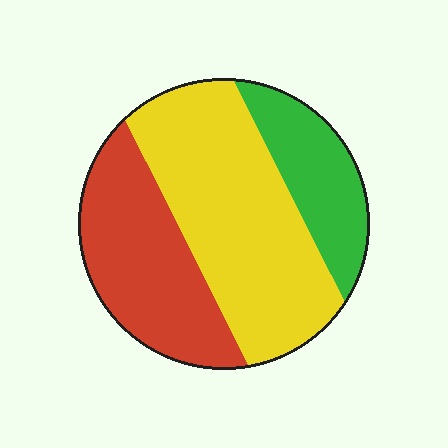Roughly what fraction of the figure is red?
Red covers roughly 30% of the figure.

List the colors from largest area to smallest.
From largest to smallest: yellow, red, green.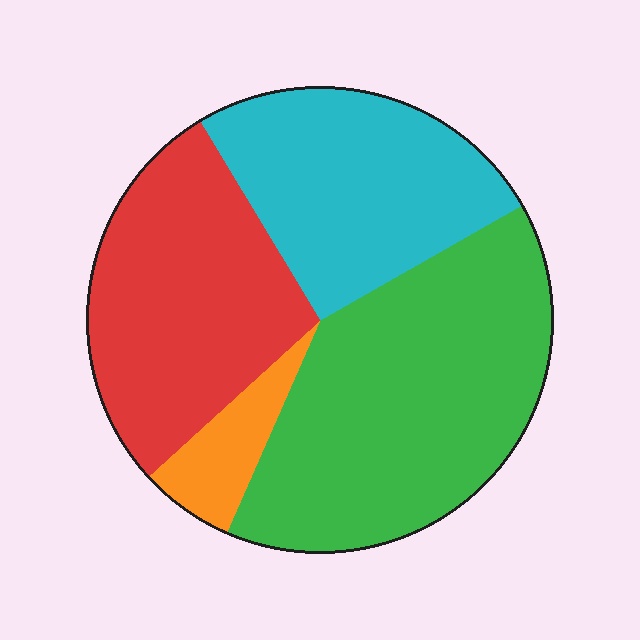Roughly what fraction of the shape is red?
Red covers about 30% of the shape.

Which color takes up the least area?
Orange, at roughly 5%.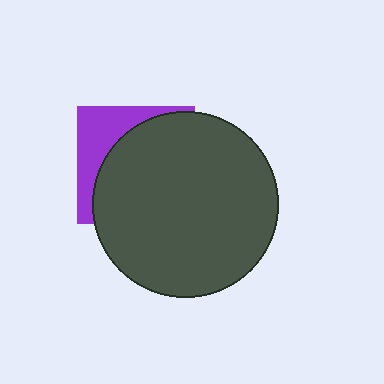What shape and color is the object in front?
The object in front is a dark gray circle.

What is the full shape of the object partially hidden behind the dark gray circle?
The partially hidden object is a purple square.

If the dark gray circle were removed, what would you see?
You would see the complete purple square.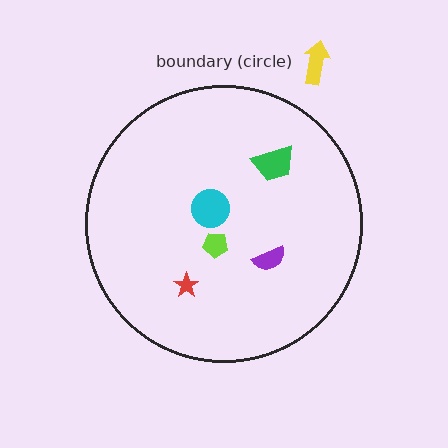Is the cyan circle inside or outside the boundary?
Inside.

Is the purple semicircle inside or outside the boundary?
Inside.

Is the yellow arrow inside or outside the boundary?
Outside.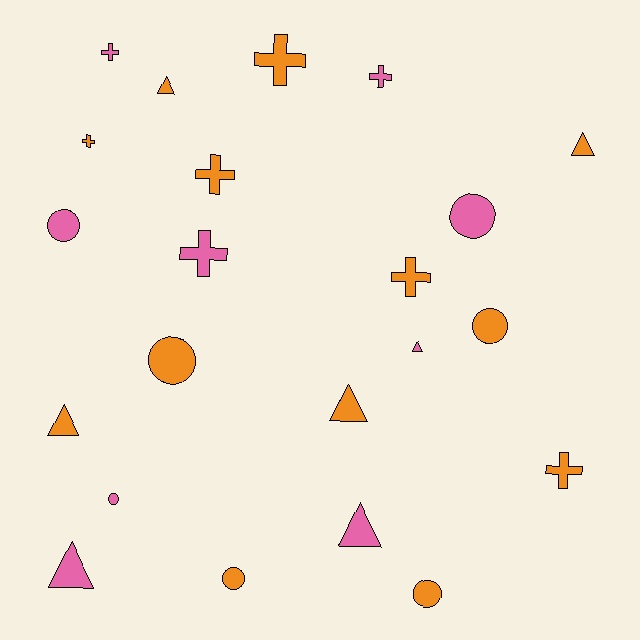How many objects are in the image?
There are 22 objects.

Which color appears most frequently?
Orange, with 13 objects.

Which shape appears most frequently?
Cross, with 8 objects.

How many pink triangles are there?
There are 3 pink triangles.